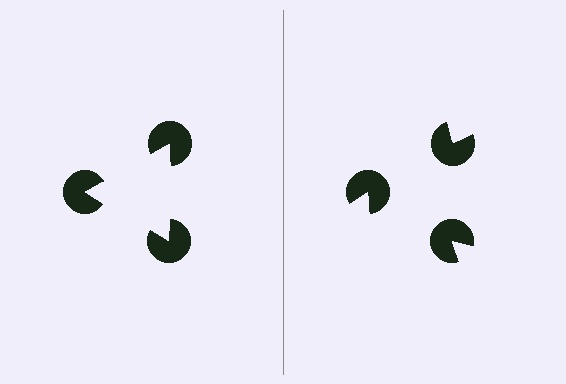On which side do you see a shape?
An illusory triangle appears on the left side. On the right side the wedge cuts are rotated, so no coherent shape forms.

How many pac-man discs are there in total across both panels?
6 — 3 on each side.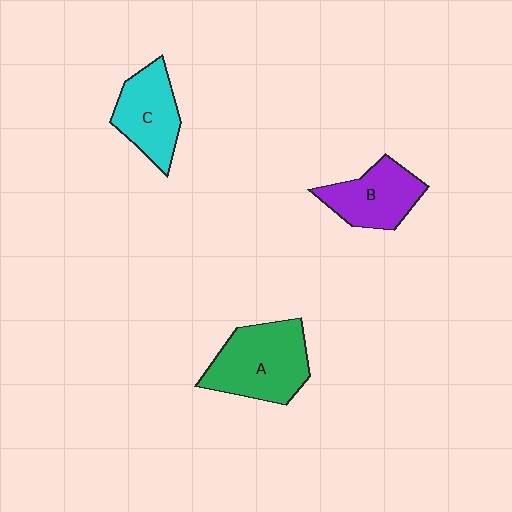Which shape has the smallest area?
Shape B (purple).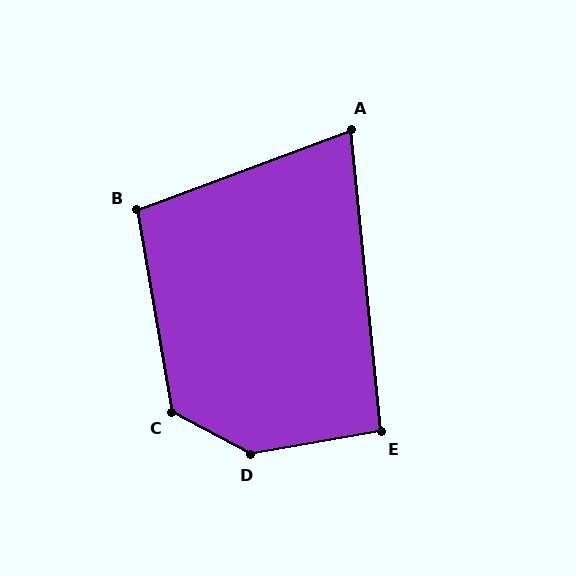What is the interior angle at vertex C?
Approximately 128 degrees (obtuse).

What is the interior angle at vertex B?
Approximately 101 degrees (obtuse).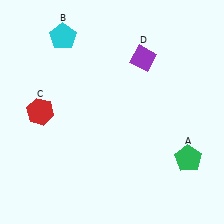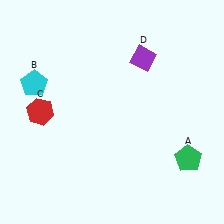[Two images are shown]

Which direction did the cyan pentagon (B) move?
The cyan pentagon (B) moved down.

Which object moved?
The cyan pentagon (B) moved down.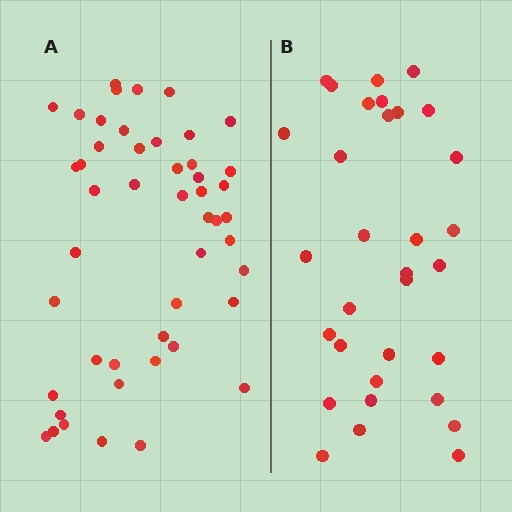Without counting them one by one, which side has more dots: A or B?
Region A (the left region) has more dots.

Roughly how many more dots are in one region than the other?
Region A has approximately 15 more dots than region B.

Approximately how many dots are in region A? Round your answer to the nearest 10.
About 50 dots. (The exact count is 48, which rounds to 50.)